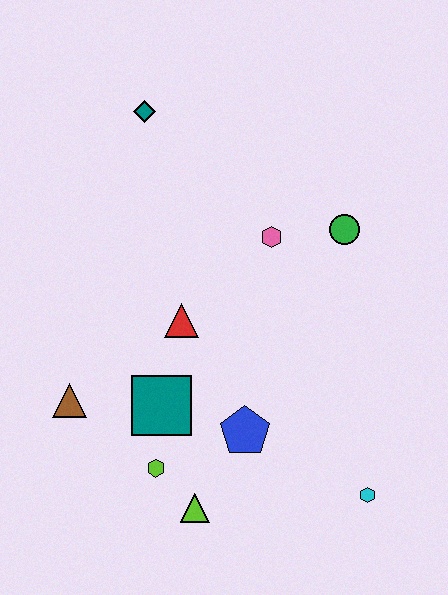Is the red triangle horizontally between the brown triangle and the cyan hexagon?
Yes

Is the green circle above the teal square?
Yes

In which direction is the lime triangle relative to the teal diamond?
The lime triangle is below the teal diamond.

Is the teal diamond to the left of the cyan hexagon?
Yes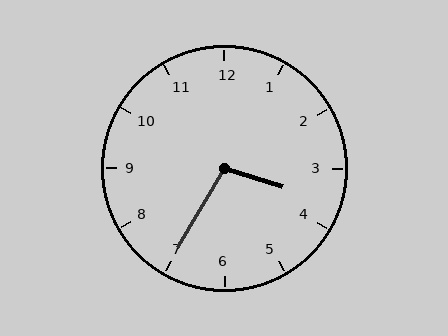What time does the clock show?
3:35.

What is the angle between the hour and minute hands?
Approximately 102 degrees.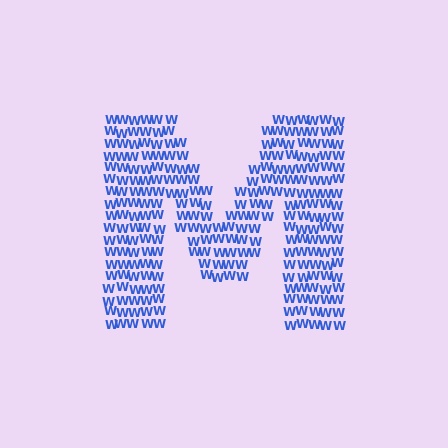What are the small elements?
The small elements are letter W's.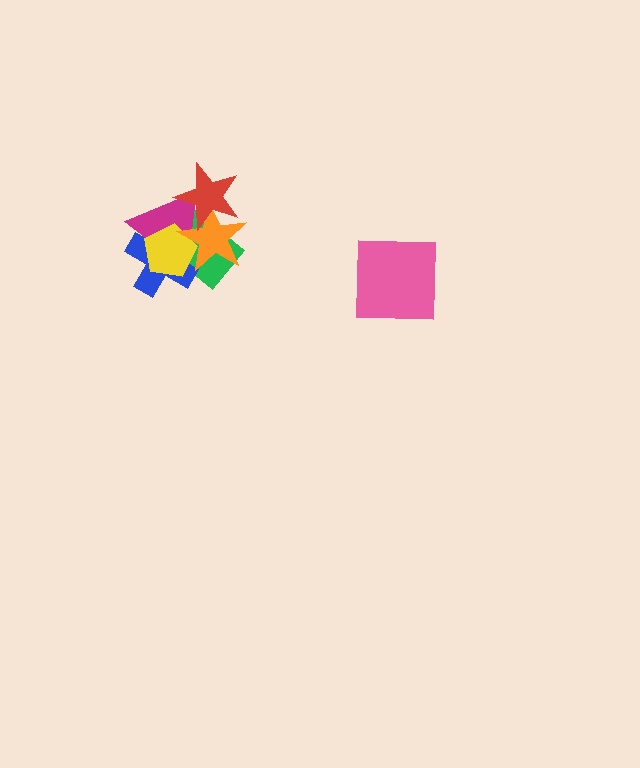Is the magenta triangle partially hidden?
Yes, it is partially covered by another shape.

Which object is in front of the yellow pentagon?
The orange star is in front of the yellow pentagon.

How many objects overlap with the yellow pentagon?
4 objects overlap with the yellow pentagon.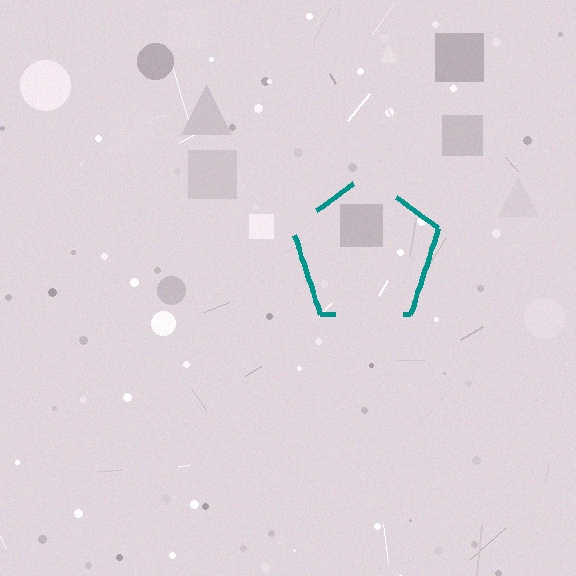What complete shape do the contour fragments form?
The contour fragments form a pentagon.